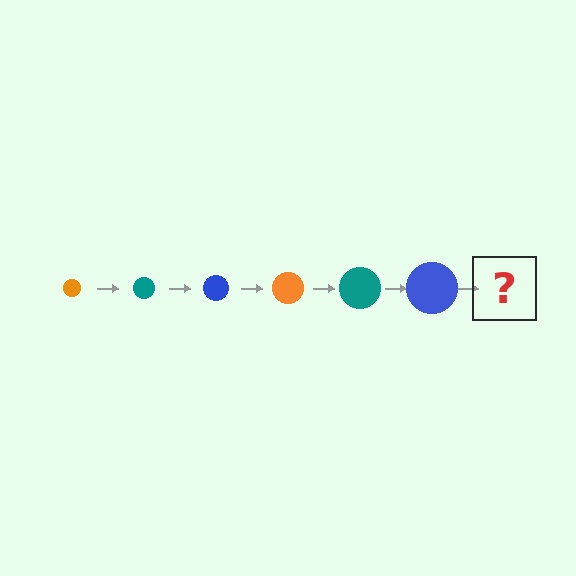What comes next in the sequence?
The next element should be an orange circle, larger than the previous one.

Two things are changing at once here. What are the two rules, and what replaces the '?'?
The two rules are that the circle grows larger each step and the color cycles through orange, teal, and blue. The '?' should be an orange circle, larger than the previous one.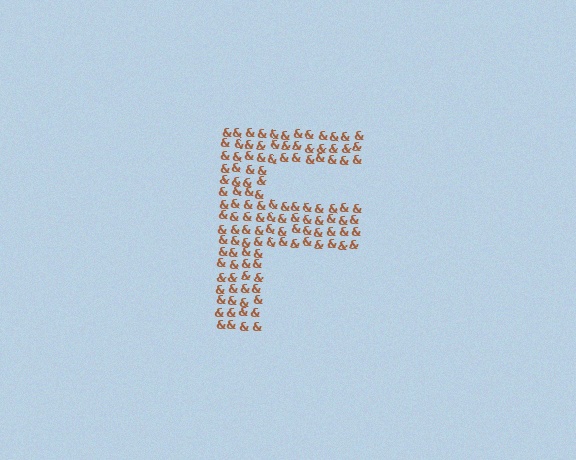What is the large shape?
The large shape is the letter F.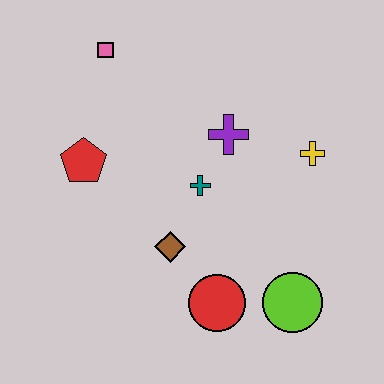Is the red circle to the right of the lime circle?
No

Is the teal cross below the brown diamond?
No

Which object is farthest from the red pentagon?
The lime circle is farthest from the red pentagon.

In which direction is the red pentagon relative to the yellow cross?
The red pentagon is to the left of the yellow cross.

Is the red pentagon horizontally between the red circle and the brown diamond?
No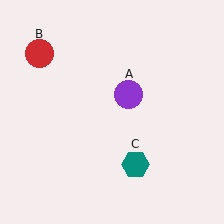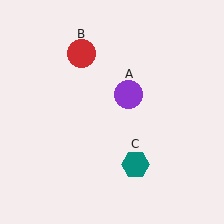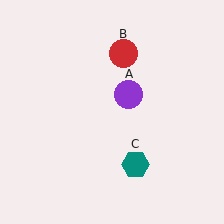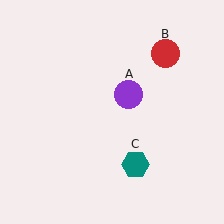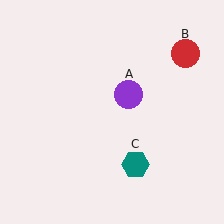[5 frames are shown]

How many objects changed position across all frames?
1 object changed position: red circle (object B).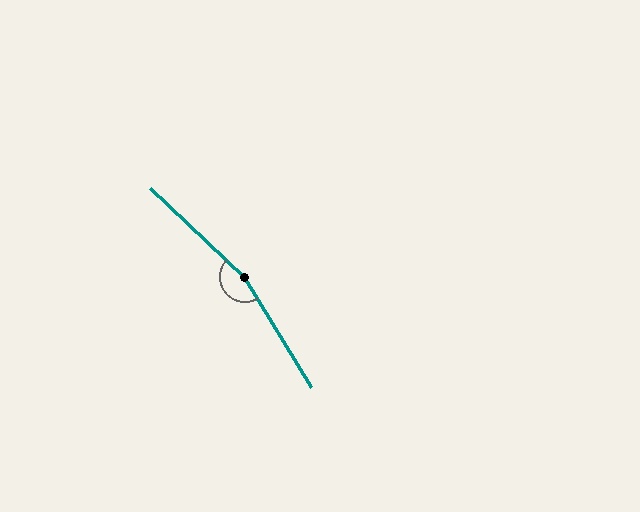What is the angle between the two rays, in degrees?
Approximately 164 degrees.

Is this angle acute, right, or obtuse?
It is obtuse.